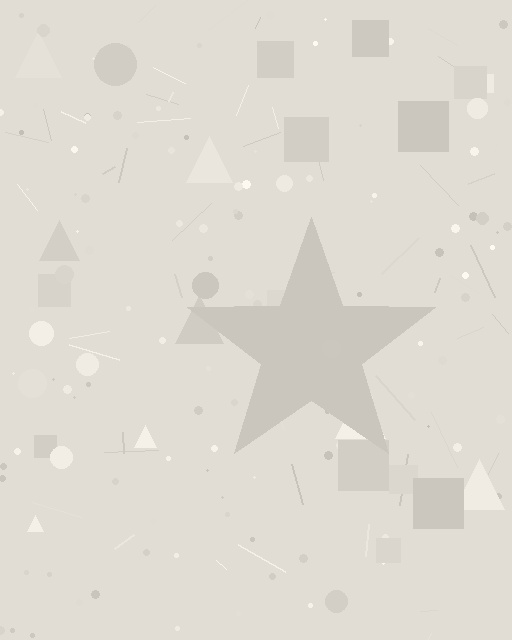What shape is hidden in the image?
A star is hidden in the image.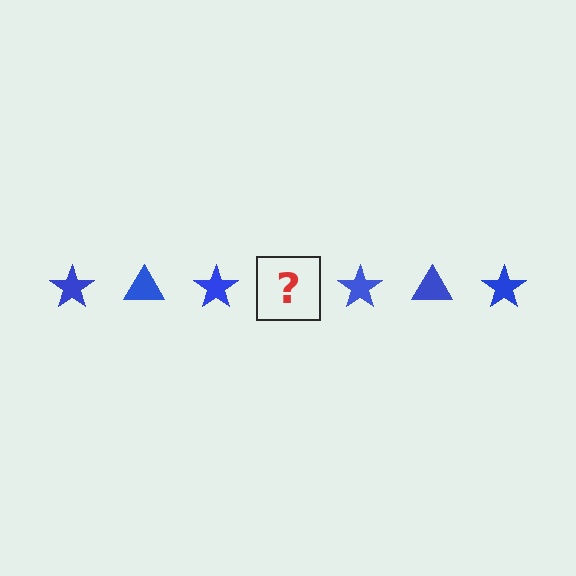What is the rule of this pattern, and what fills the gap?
The rule is that the pattern cycles through star, triangle shapes in blue. The gap should be filled with a blue triangle.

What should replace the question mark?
The question mark should be replaced with a blue triangle.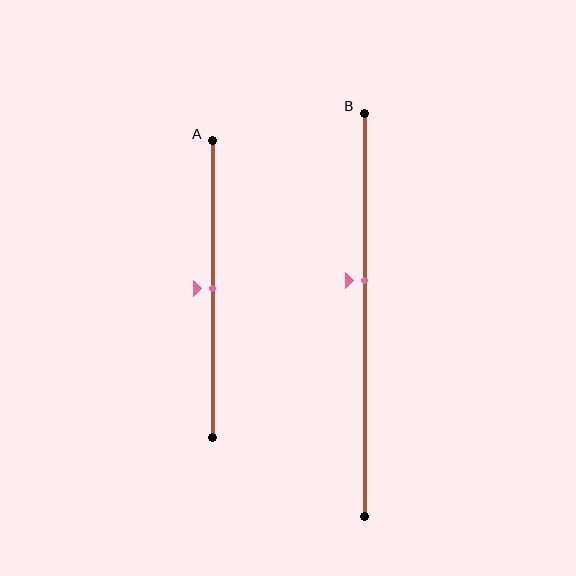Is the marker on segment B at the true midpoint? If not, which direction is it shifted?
No, the marker on segment B is shifted upward by about 8% of the segment length.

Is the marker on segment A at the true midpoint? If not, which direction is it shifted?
Yes, the marker on segment A is at the true midpoint.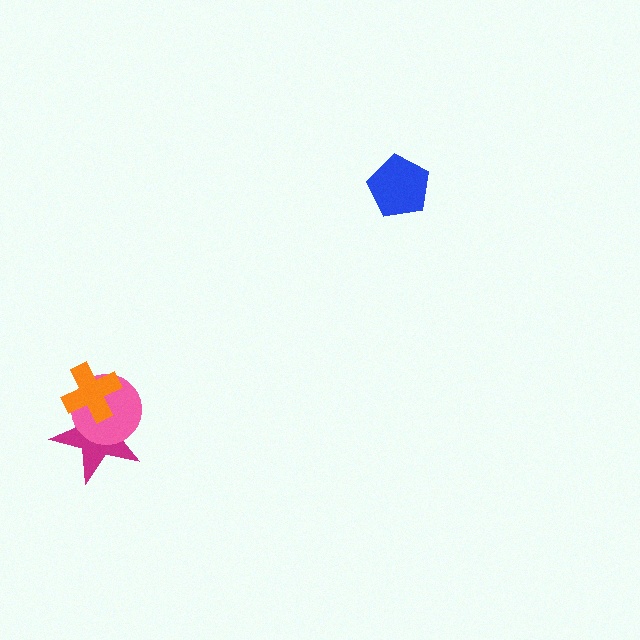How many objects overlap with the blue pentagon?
0 objects overlap with the blue pentagon.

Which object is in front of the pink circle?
The orange cross is in front of the pink circle.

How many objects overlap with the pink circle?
2 objects overlap with the pink circle.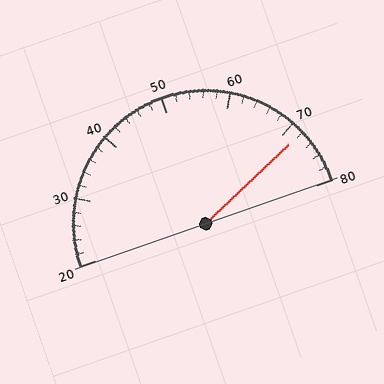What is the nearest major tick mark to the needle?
The nearest major tick mark is 70.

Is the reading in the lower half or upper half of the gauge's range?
The reading is in the upper half of the range (20 to 80).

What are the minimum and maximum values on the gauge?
The gauge ranges from 20 to 80.